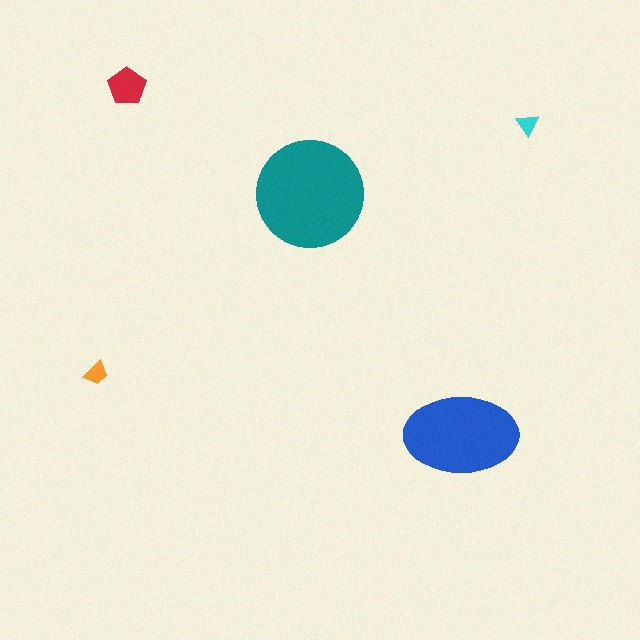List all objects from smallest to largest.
The cyan triangle, the orange trapezoid, the red pentagon, the blue ellipse, the teal circle.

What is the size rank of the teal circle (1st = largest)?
1st.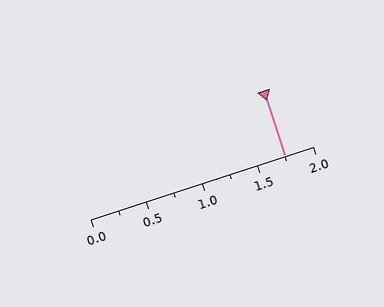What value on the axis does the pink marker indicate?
The marker indicates approximately 1.75.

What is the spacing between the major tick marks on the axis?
The major ticks are spaced 0.5 apart.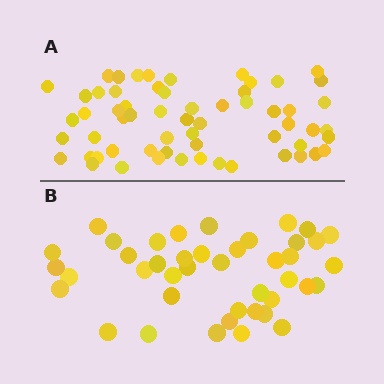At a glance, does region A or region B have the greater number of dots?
Region A (the top region) has more dots.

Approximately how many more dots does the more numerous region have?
Region A has approximately 20 more dots than region B.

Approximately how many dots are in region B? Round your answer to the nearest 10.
About 40 dots. (The exact count is 42, which rounds to 40.)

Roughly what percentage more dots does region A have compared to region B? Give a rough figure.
About 45% more.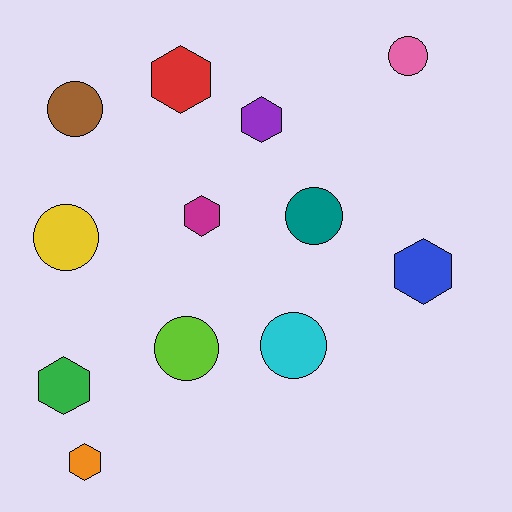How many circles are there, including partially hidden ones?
There are 6 circles.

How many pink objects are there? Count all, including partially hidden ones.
There is 1 pink object.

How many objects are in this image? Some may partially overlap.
There are 12 objects.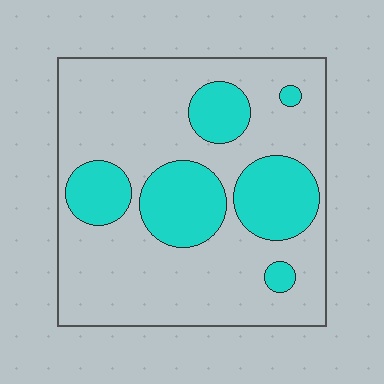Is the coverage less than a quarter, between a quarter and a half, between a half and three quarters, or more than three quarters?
Between a quarter and a half.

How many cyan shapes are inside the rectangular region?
6.